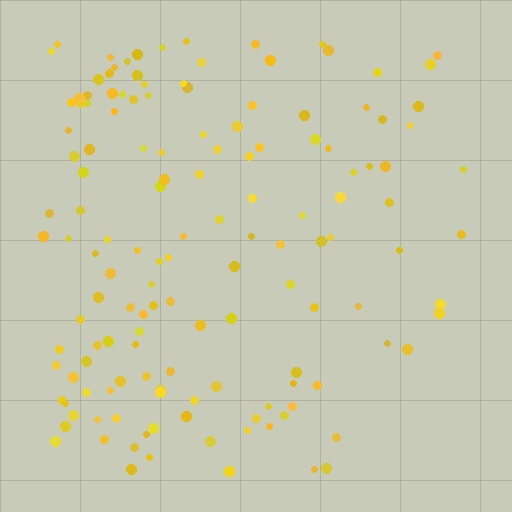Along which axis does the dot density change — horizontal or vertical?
Horizontal.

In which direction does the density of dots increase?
From right to left, with the left side densest.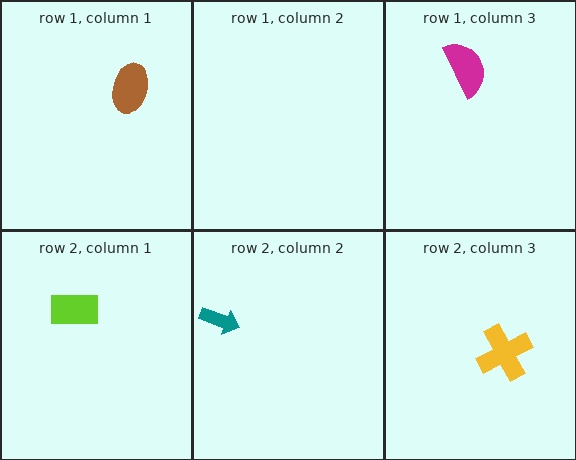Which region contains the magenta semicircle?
The row 1, column 3 region.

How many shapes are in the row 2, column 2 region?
1.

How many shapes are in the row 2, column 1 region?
1.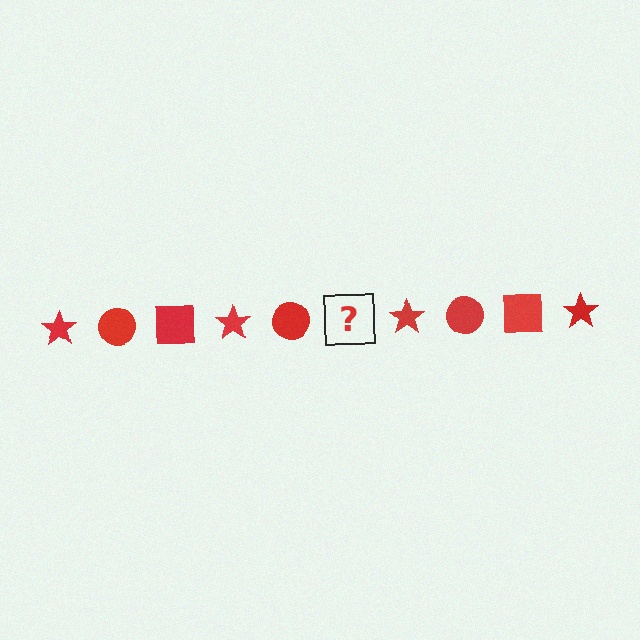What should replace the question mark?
The question mark should be replaced with a red square.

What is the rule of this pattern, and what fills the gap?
The rule is that the pattern cycles through star, circle, square shapes in red. The gap should be filled with a red square.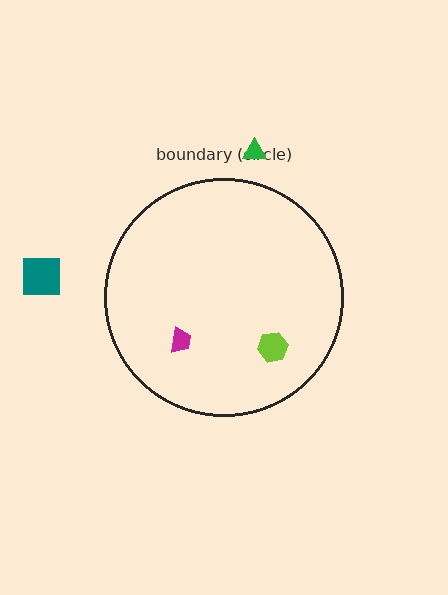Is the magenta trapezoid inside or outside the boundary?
Inside.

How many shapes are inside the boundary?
2 inside, 2 outside.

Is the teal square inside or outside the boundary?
Outside.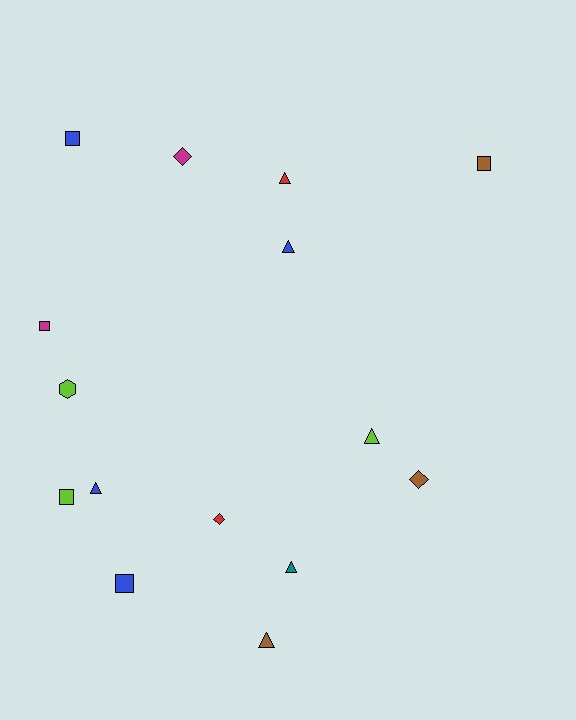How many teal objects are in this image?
There is 1 teal object.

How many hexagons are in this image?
There is 1 hexagon.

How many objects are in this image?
There are 15 objects.